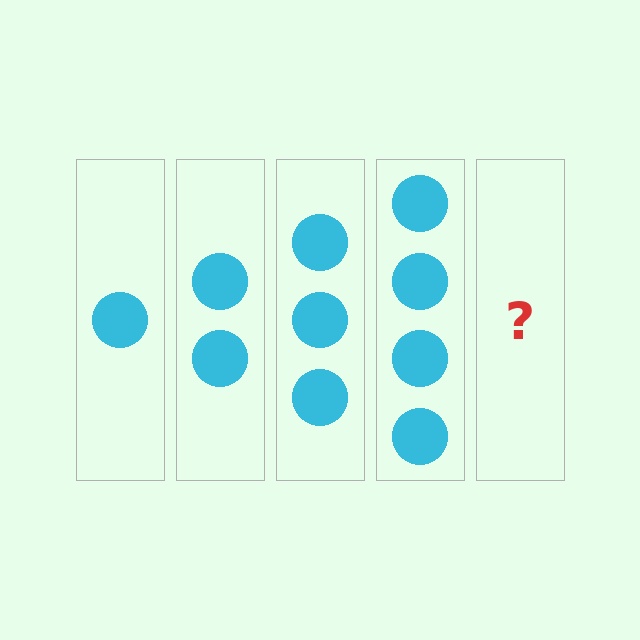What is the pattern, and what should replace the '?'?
The pattern is that each step adds one more circle. The '?' should be 5 circles.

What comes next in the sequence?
The next element should be 5 circles.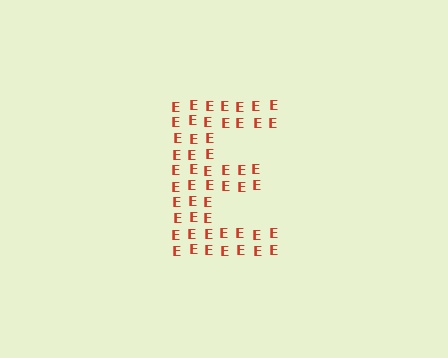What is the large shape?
The large shape is the letter E.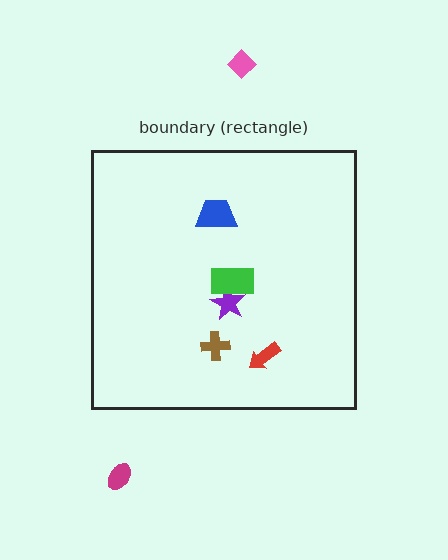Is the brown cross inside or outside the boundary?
Inside.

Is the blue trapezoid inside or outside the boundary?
Inside.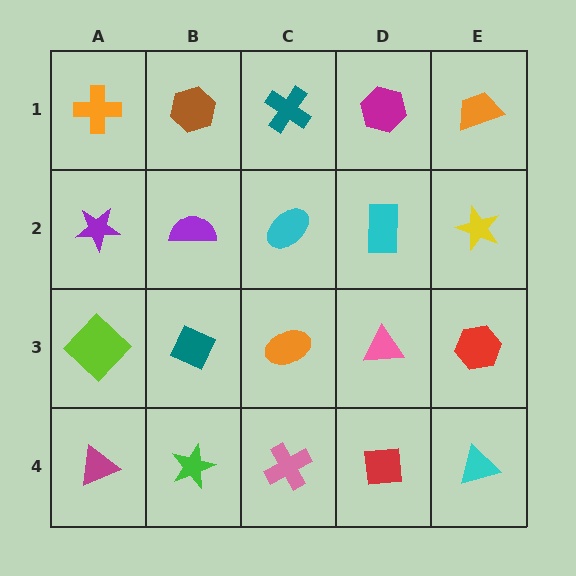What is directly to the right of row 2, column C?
A cyan rectangle.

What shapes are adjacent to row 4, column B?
A teal diamond (row 3, column B), a magenta triangle (row 4, column A), a pink cross (row 4, column C).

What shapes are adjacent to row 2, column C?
A teal cross (row 1, column C), an orange ellipse (row 3, column C), a purple semicircle (row 2, column B), a cyan rectangle (row 2, column D).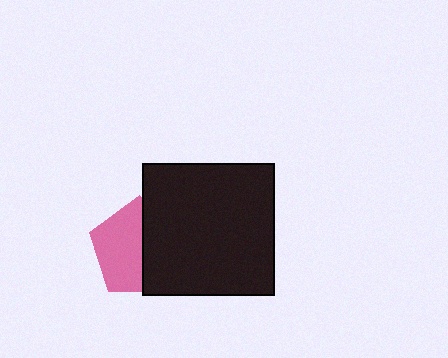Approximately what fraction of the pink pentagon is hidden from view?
Roughly 47% of the pink pentagon is hidden behind the black square.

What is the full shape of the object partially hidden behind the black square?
The partially hidden object is a pink pentagon.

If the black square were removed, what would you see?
You would see the complete pink pentagon.